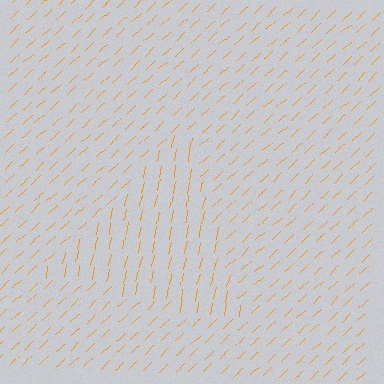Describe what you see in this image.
The image is filled with small orange line segments. A triangle region in the image has lines oriented differently from the surrounding lines, creating a visible texture boundary.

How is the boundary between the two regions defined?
The boundary is defined purely by a change in line orientation (approximately 35 degrees difference). All lines are the same color and thickness.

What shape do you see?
I see a triangle.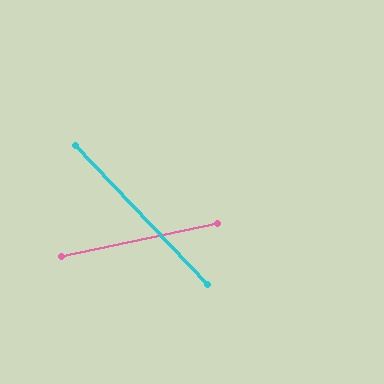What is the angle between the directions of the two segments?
Approximately 58 degrees.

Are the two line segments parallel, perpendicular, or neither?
Neither parallel nor perpendicular — they differ by about 58°.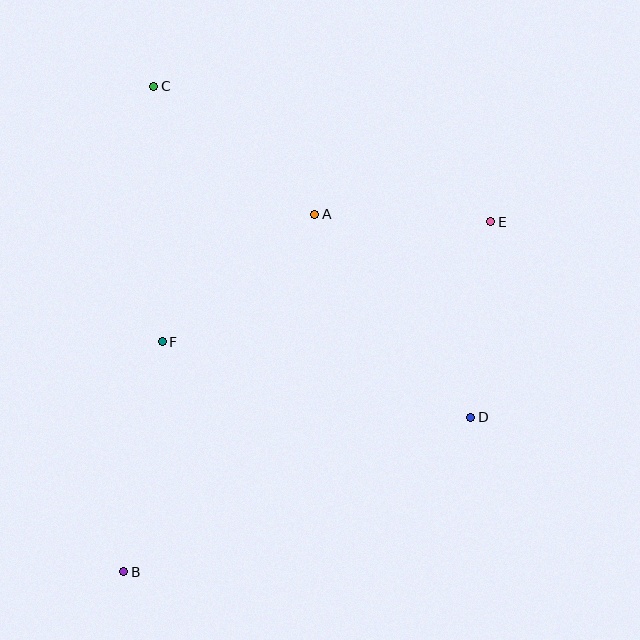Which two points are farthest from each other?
Points B and E are farthest from each other.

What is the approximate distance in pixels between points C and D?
The distance between C and D is approximately 458 pixels.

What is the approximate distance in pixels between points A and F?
The distance between A and F is approximately 199 pixels.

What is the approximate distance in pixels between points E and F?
The distance between E and F is approximately 350 pixels.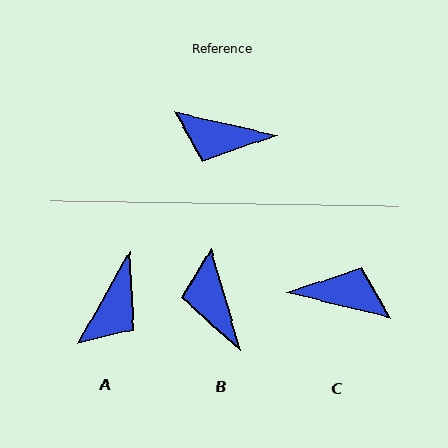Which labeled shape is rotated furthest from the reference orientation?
C, about 179 degrees away.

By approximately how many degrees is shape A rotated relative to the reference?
Approximately 74 degrees counter-clockwise.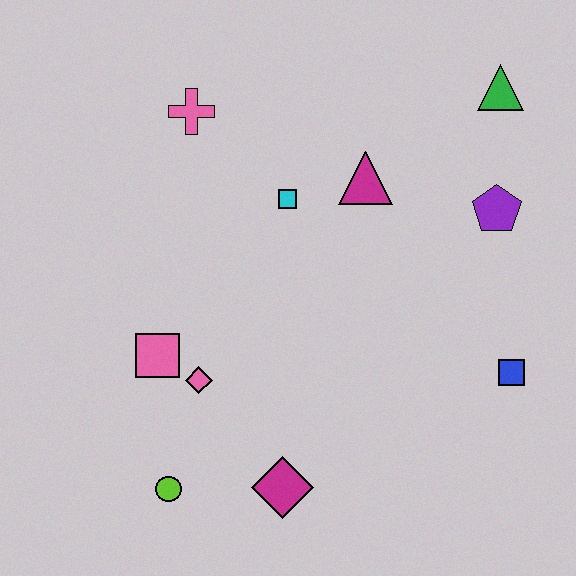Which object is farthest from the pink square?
The green triangle is farthest from the pink square.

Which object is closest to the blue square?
The purple pentagon is closest to the blue square.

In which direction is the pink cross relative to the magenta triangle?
The pink cross is to the left of the magenta triangle.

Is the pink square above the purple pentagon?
No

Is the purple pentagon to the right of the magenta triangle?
Yes